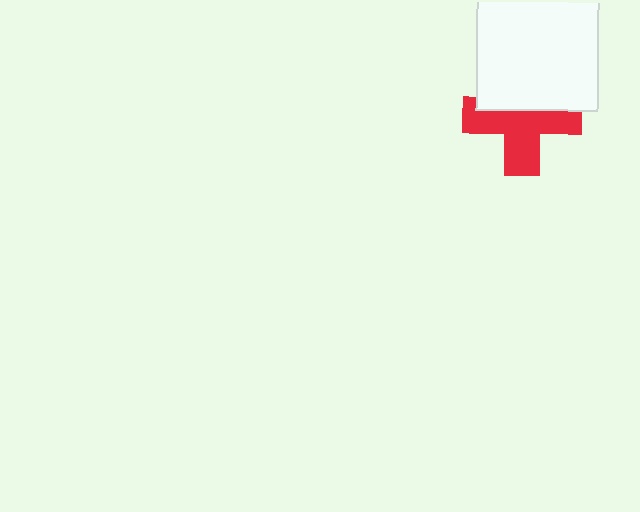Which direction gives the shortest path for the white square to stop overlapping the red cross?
Moving up gives the shortest separation.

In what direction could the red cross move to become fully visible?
The red cross could move down. That would shift it out from behind the white square entirely.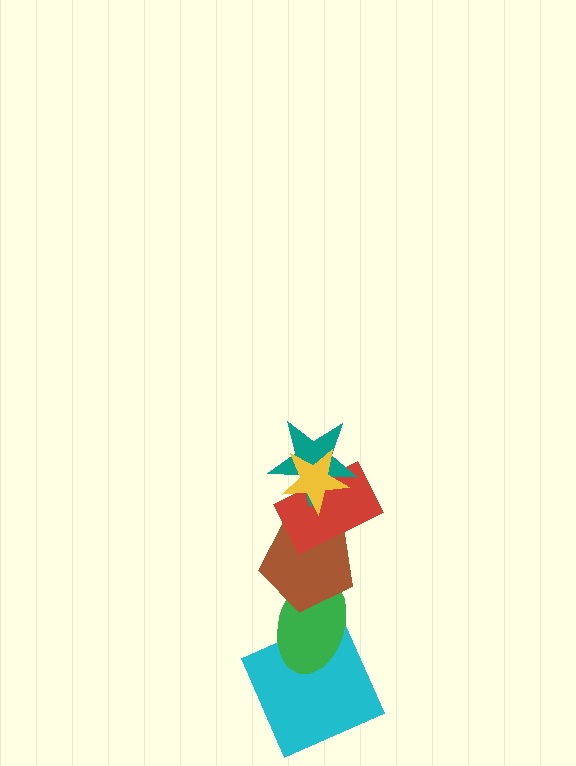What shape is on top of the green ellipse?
The brown pentagon is on top of the green ellipse.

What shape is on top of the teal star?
The yellow star is on top of the teal star.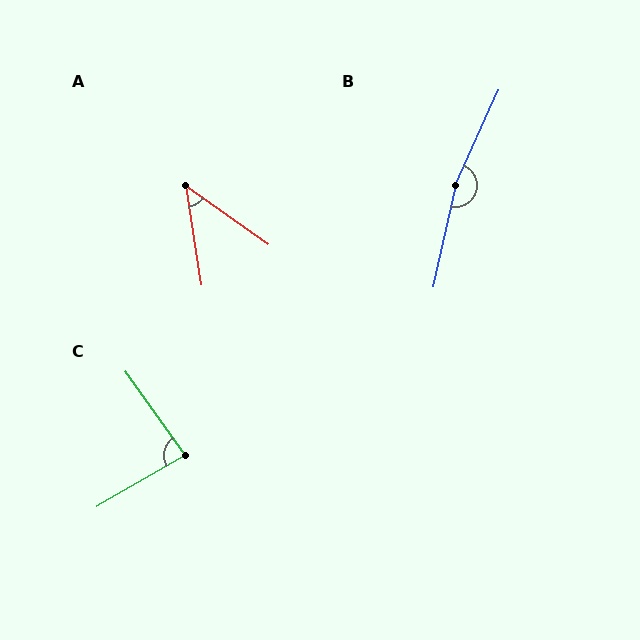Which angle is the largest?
B, at approximately 168 degrees.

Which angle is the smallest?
A, at approximately 46 degrees.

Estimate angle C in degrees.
Approximately 85 degrees.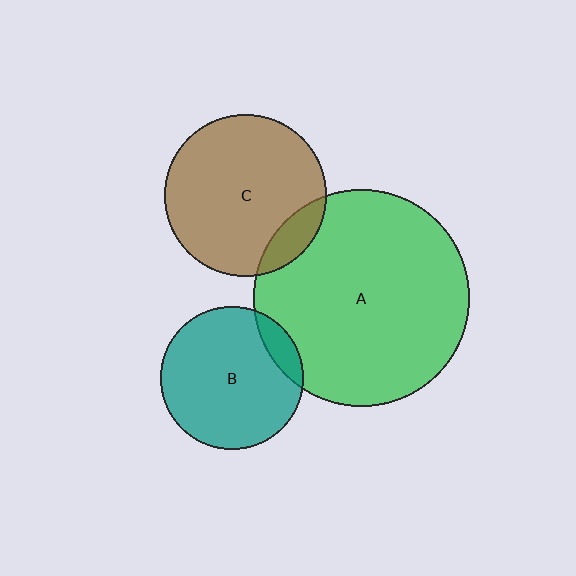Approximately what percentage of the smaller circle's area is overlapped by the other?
Approximately 10%.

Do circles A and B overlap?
Yes.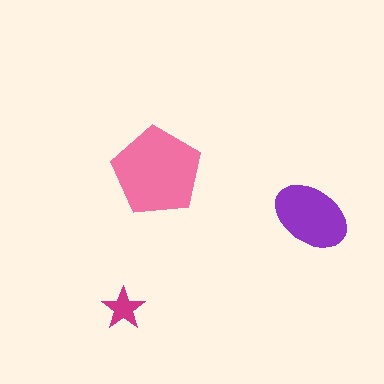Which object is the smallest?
The magenta star.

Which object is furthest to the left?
The magenta star is leftmost.